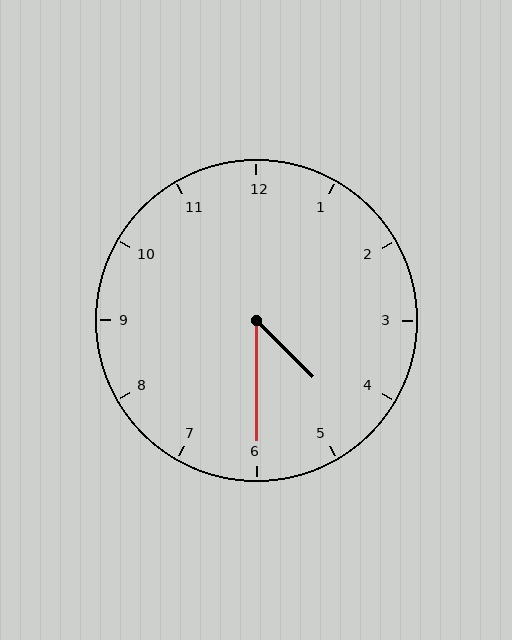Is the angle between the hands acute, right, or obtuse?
It is acute.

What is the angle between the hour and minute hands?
Approximately 45 degrees.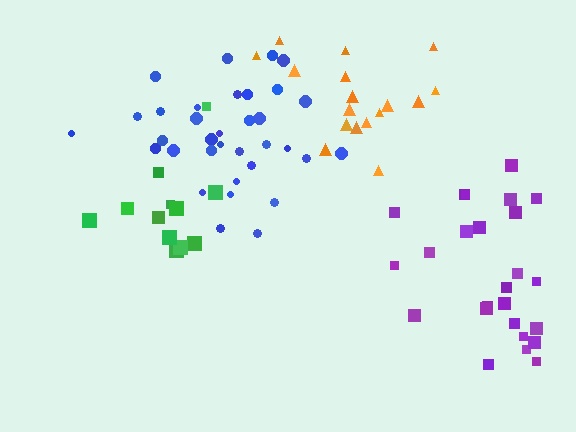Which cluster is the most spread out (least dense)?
Orange.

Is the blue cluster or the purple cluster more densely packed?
Purple.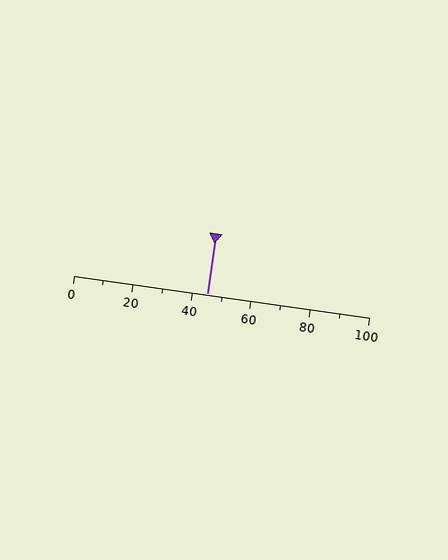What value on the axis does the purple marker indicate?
The marker indicates approximately 45.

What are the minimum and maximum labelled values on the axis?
The axis runs from 0 to 100.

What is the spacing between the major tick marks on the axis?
The major ticks are spaced 20 apart.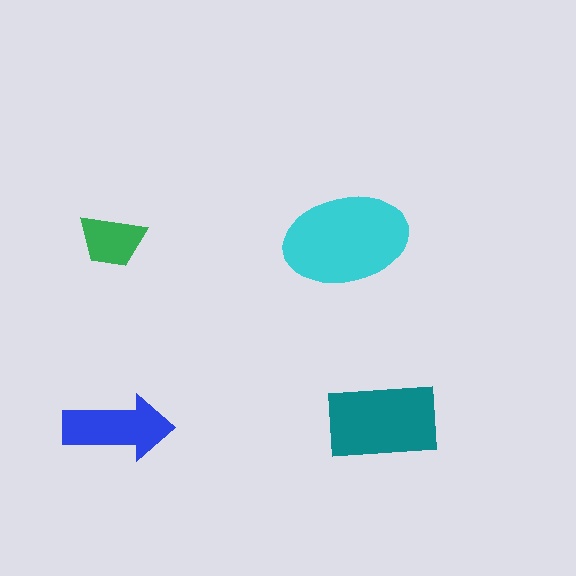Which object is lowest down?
The blue arrow is bottommost.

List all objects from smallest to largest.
The green trapezoid, the blue arrow, the teal rectangle, the cyan ellipse.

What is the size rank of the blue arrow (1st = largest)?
3rd.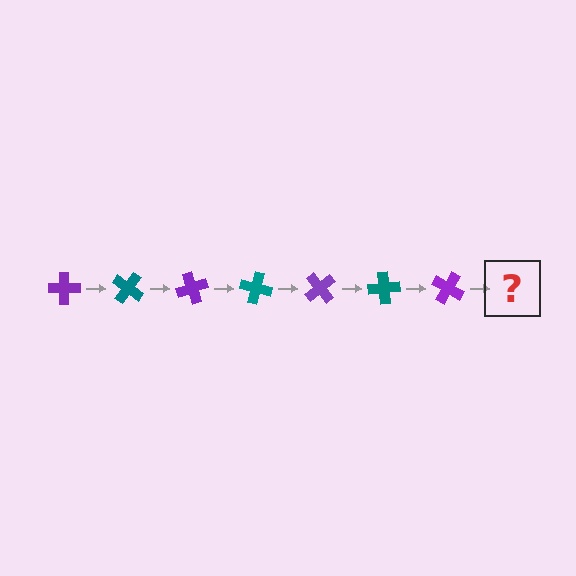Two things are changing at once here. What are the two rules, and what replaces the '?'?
The two rules are that it rotates 35 degrees each step and the color cycles through purple and teal. The '?' should be a teal cross, rotated 245 degrees from the start.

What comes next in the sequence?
The next element should be a teal cross, rotated 245 degrees from the start.